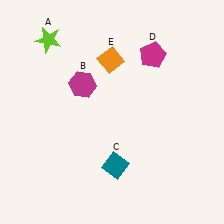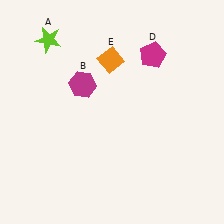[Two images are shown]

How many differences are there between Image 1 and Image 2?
There is 1 difference between the two images.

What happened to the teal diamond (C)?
The teal diamond (C) was removed in Image 2. It was in the bottom-right area of Image 1.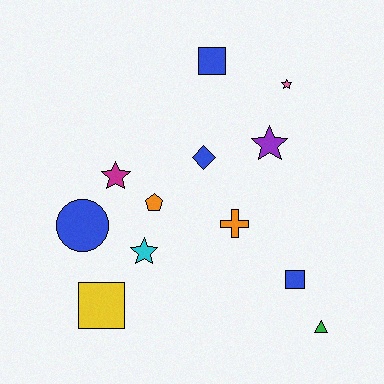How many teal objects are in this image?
There are no teal objects.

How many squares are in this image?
There are 3 squares.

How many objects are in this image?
There are 12 objects.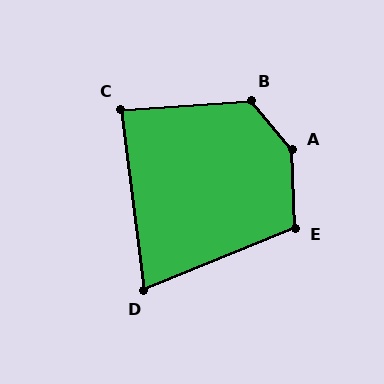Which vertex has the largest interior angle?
A, at approximately 142 degrees.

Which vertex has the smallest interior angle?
D, at approximately 75 degrees.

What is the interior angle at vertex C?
Approximately 86 degrees (approximately right).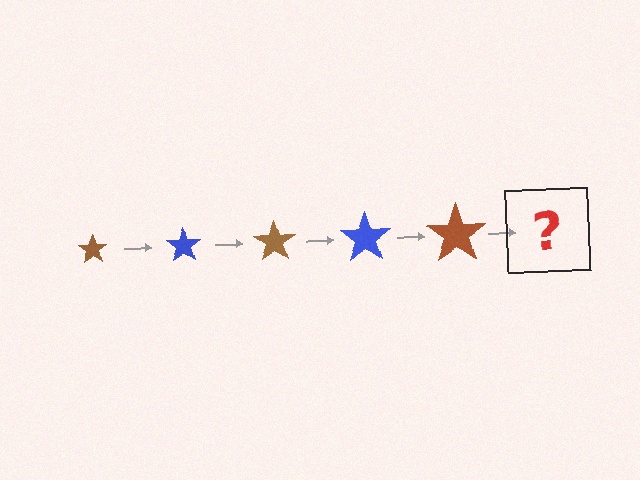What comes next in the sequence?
The next element should be a blue star, larger than the previous one.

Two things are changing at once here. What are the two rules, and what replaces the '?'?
The two rules are that the star grows larger each step and the color cycles through brown and blue. The '?' should be a blue star, larger than the previous one.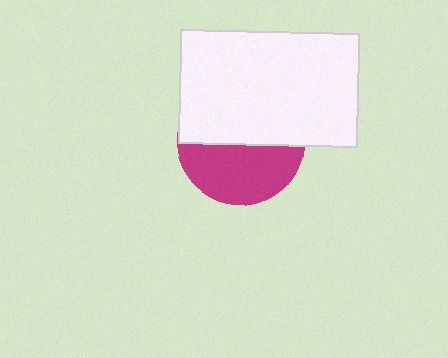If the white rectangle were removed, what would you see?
You would see the complete magenta circle.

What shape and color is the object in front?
The object in front is a white rectangle.